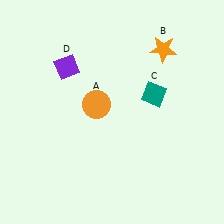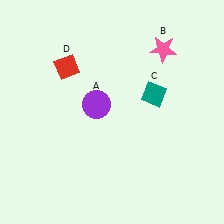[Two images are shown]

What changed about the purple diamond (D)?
In Image 1, D is purple. In Image 2, it changed to red.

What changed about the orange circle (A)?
In Image 1, A is orange. In Image 2, it changed to purple.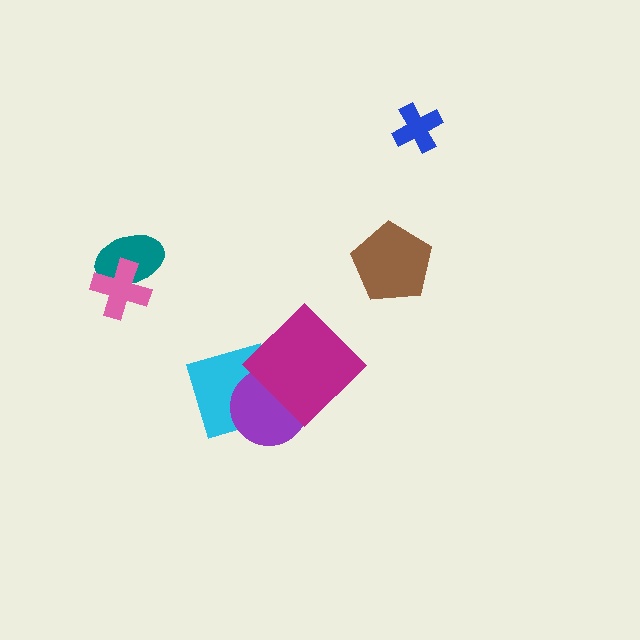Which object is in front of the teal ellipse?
The pink cross is in front of the teal ellipse.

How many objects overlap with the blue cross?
0 objects overlap with the blue cross.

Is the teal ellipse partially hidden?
Yes, it is partially covered by another shape.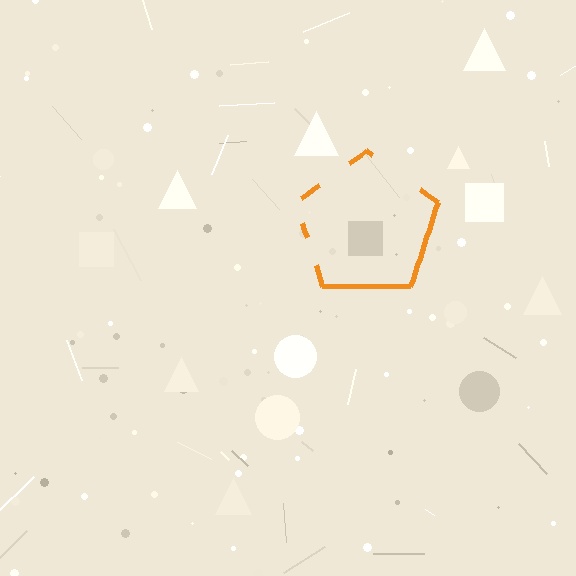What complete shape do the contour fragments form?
The contour fragments form a pentagon.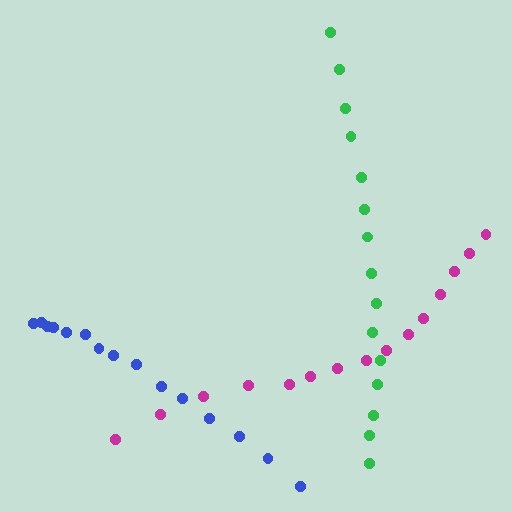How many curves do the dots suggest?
There are 3 distinct paths.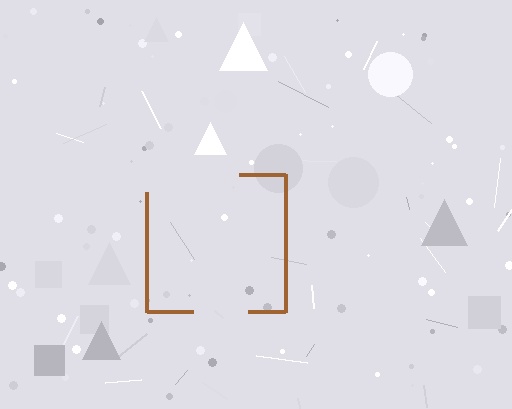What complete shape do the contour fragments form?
The contour fragments form a square.